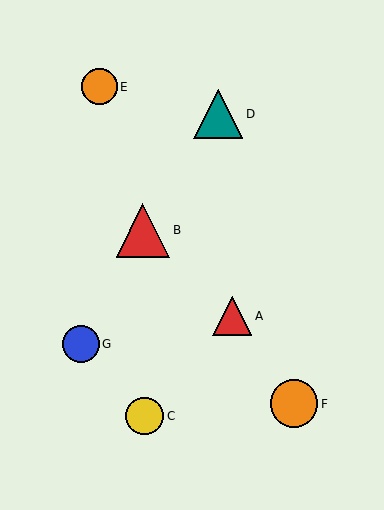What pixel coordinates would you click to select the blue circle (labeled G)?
Click at (81, 344) to select the blue circle G.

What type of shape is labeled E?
Shape E is an orange circle.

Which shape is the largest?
The red triangle (labeled B) is the largest.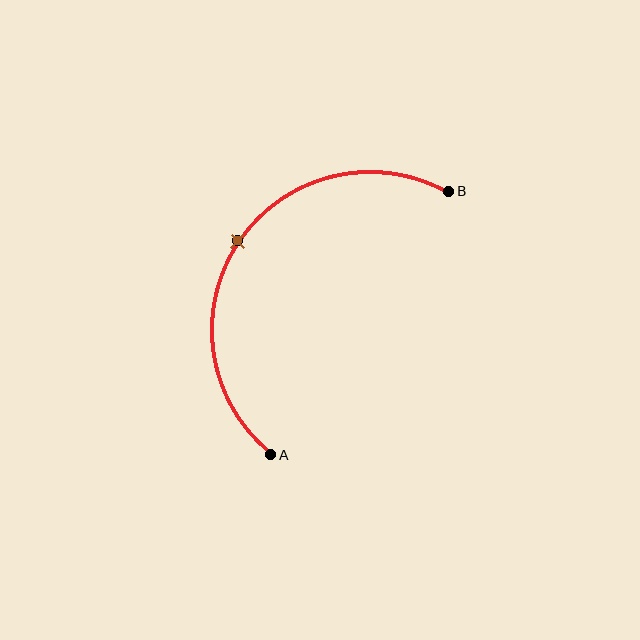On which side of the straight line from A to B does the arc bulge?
The arc bulges above and to the left of the straight line connecting A and B.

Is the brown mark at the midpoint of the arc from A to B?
Yes. The brown mark lies on the arc at equal arc-length from both A and B — it is the arc midpoint.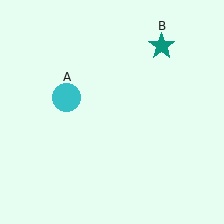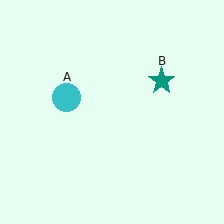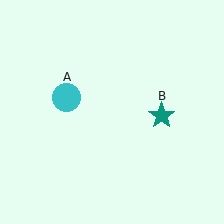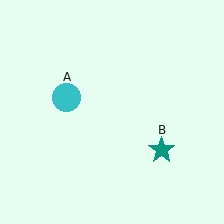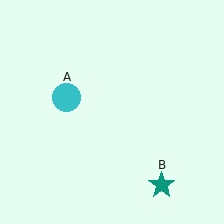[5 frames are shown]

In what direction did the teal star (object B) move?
The teal star (object B) moved down.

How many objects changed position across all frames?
1 object changed position: teal star (object B).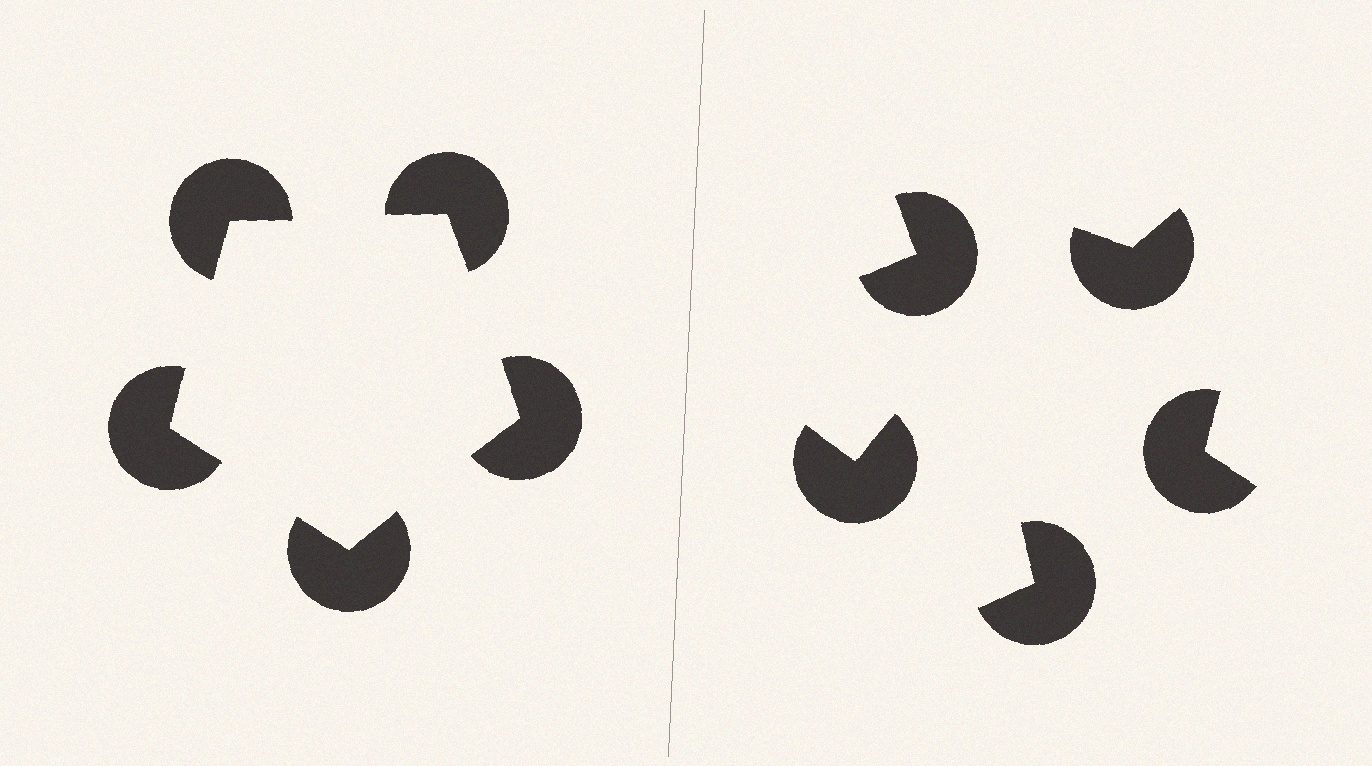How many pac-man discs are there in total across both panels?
10 — 5 on each side.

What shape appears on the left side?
An illusory pentagon.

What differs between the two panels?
The pac-man discs are positioned identically on both sides; only the wedge orientations differ. On the left they align to a pentagon; on the right they are misaligned.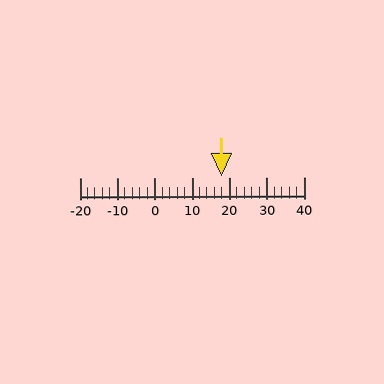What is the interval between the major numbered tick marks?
The major tick marks are spaced 10 units apart.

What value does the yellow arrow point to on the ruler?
The yellow arrow points to approximately 18.